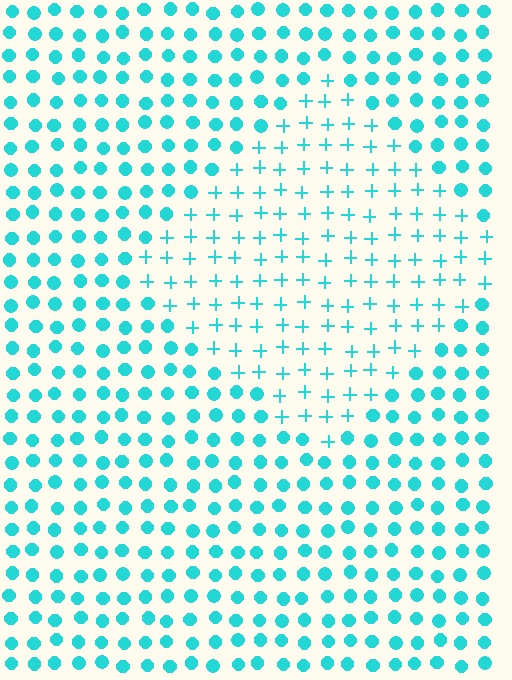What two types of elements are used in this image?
The image uses plus signs inside the diamond region and circles outside it.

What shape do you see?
I see a diamond.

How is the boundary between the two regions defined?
The boundary is defined by a change in element shape: plus signs inside vs. circles outside. All elements share the same color and spacing.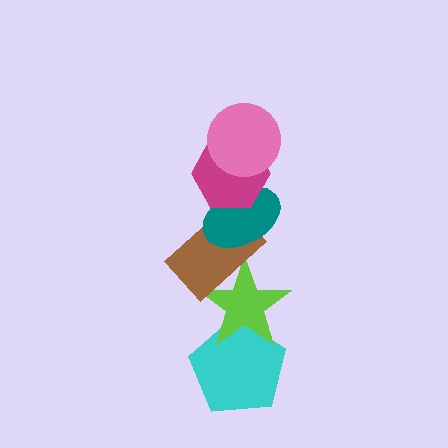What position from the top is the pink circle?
The pink circle is 1st from the top.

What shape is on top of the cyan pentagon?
The lime star is on top of the cyan pentagon.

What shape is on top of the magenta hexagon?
The pink circle is on top of the magenta hexagon.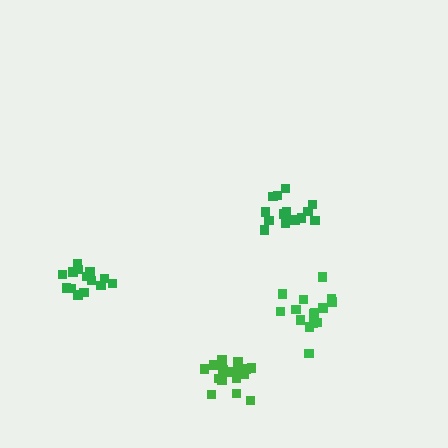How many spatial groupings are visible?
There are 4 spatial groupings.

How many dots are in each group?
Group 1: 16 dots, Group 2: 15 dots, Group 3: 18 dots, Group 4: 15 dots (64 total).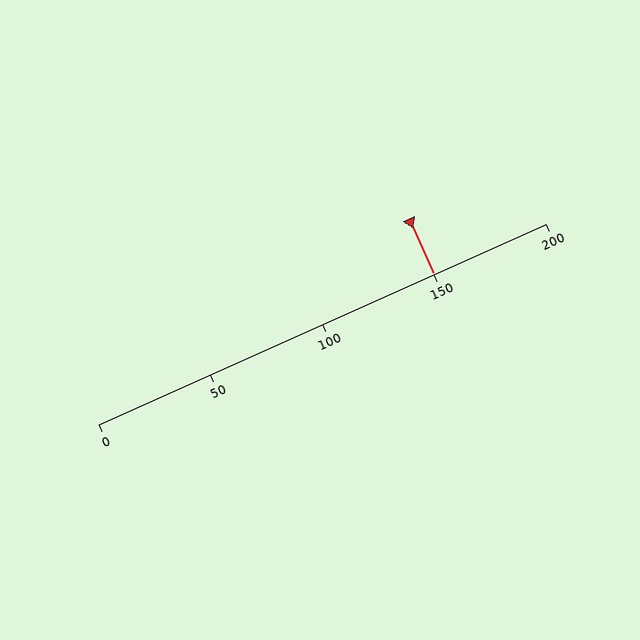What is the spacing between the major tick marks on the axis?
The major ticks are spaced 50 apart.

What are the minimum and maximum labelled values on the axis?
The axis runs from 0 to 200.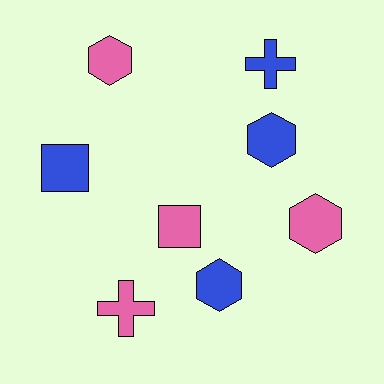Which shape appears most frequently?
Hexagon, with 4 objects.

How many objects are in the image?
There are 8 objects.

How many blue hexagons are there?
There are 2 blue hexagons.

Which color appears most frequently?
Pink, with 4 objects.